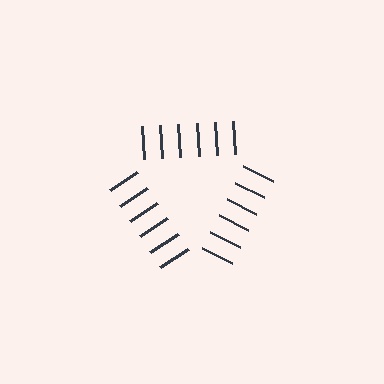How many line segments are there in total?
18 — 6 along each of the 3 edges.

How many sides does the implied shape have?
3 sides — the line-ends trace a triangle.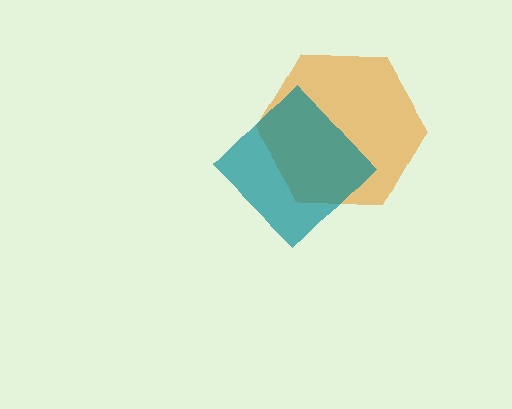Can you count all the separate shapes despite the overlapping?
Yes, there are 2 separate shapes.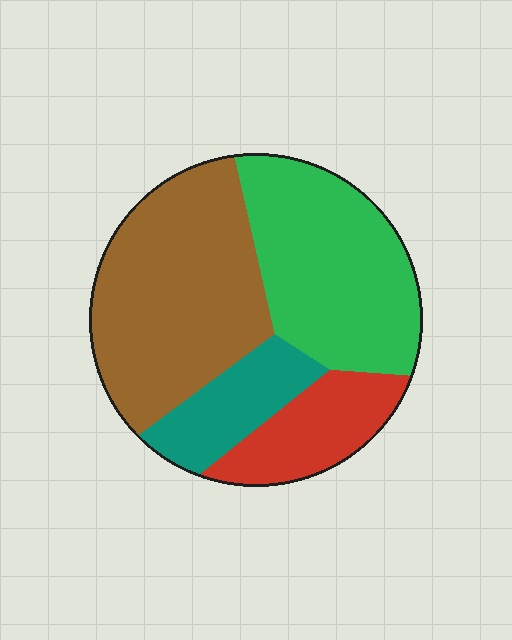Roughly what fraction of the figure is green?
Green covers roughly 35% of the figure.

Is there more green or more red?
Green.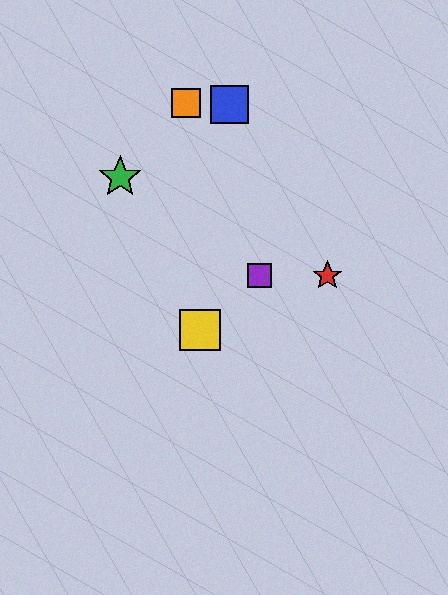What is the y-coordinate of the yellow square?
The yellow square is at y≈330.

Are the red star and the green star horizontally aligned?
No, the red star is at y≈276 and the green star is at y≈177.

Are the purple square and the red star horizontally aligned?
Yes, both are at y≈276.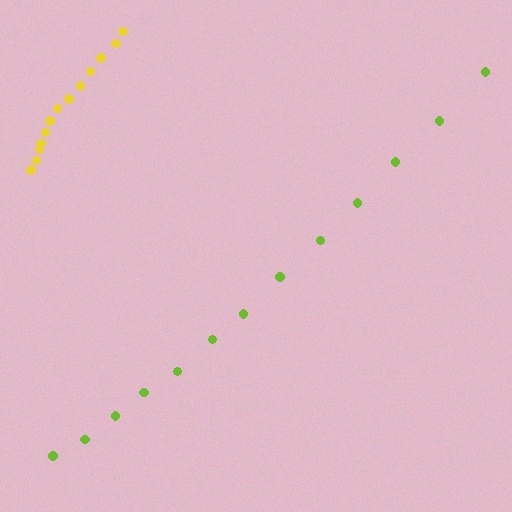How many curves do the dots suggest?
There are 2 distinct paths.